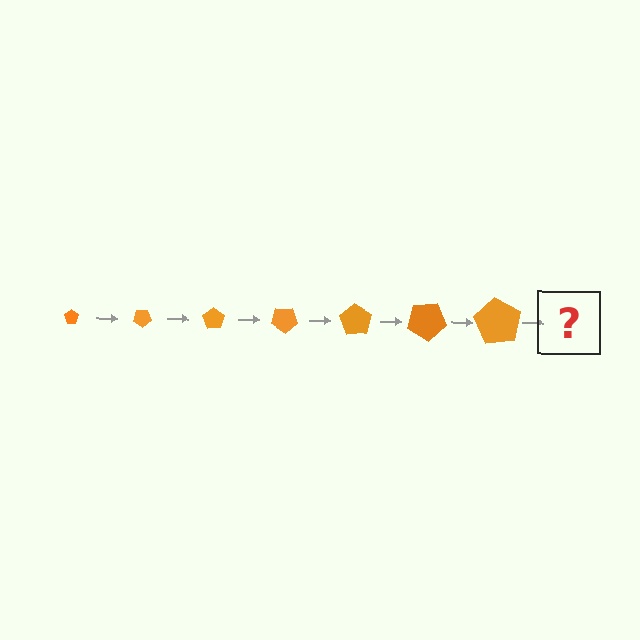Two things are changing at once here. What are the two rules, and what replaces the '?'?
The two rules are that the pentagon grows larger each step and it rotates 35 degrees each step. The '?' should be a pentagon, larger than the previous one and rotated 245 degrees from the start.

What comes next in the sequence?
The next element should be a pentagon, larger than the previous one and rotated 245 degrees from the start.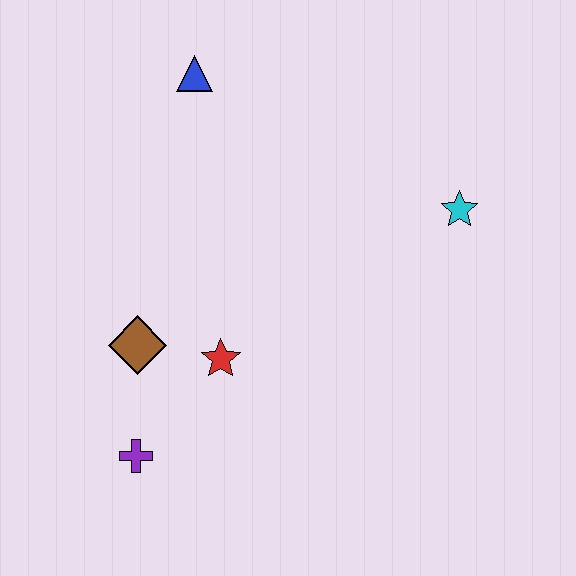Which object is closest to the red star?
The brown diamond is closest to the red star.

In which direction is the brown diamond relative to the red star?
The brown diamond is to the left of the red star.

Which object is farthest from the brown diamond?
The cyan star is farthest from the brown diamond.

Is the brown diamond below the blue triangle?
Yes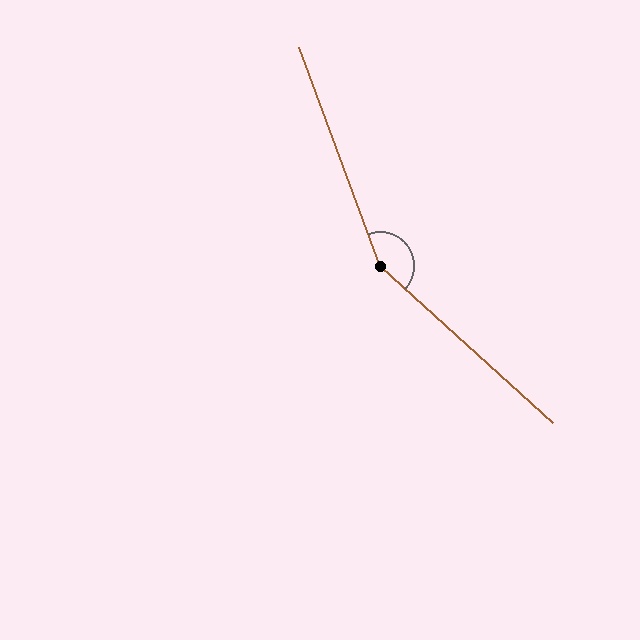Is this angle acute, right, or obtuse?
It is obtuse.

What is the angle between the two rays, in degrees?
Approximately 153 degrees.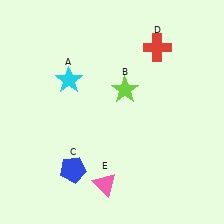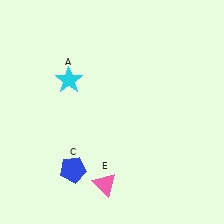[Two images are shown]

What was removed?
The red cross (D), the lime star (B) were removed in Image 2.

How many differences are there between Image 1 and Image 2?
There are 2 differences between the two images.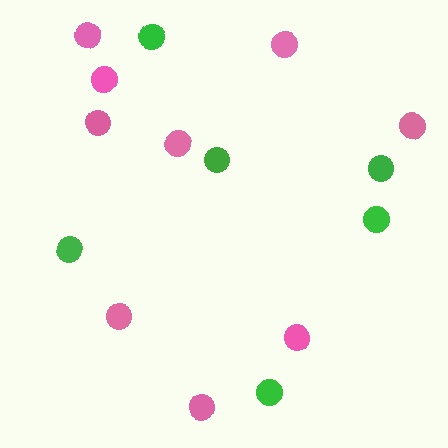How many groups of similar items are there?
There are 2 groups: one group of pink circles (9) and one group of green circles (6).